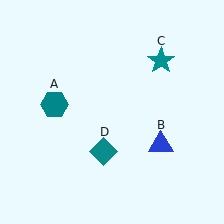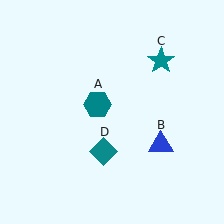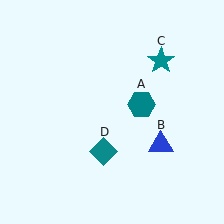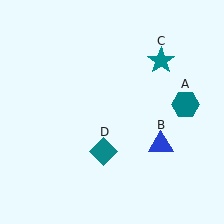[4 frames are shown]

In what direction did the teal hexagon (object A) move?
The teal hexagon (object A) moved right.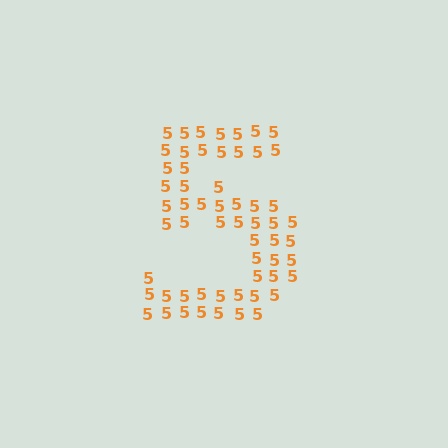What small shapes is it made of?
It is made of small digit 5's.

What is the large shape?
The large shape is the digit 5.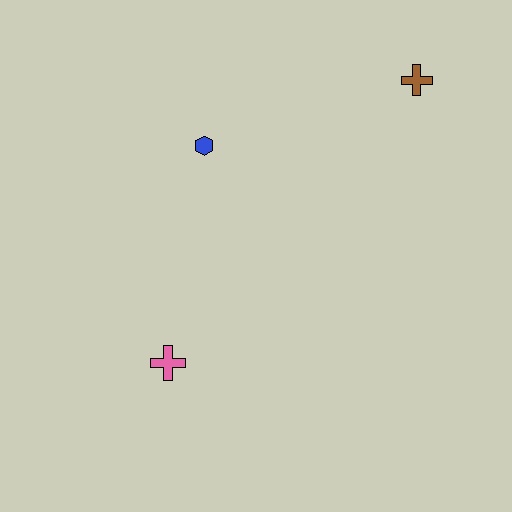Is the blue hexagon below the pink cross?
No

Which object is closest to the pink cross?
The blue hexagon is closest to the pink cross.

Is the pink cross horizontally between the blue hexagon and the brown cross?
No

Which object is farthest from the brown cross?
The pink cross is farthest from the brown cross.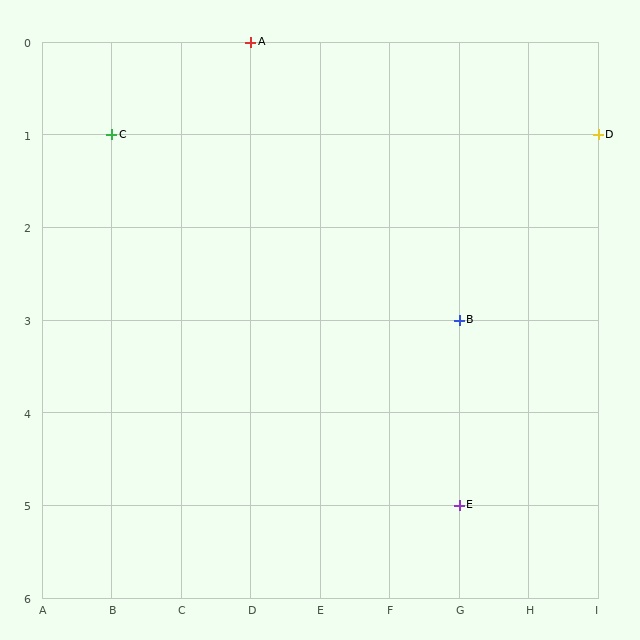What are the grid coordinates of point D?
Point D is at grid coordinates (I, 1).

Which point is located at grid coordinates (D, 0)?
Point A is at (D, 0).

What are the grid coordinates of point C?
Point C is at grid coordinates (B, 1).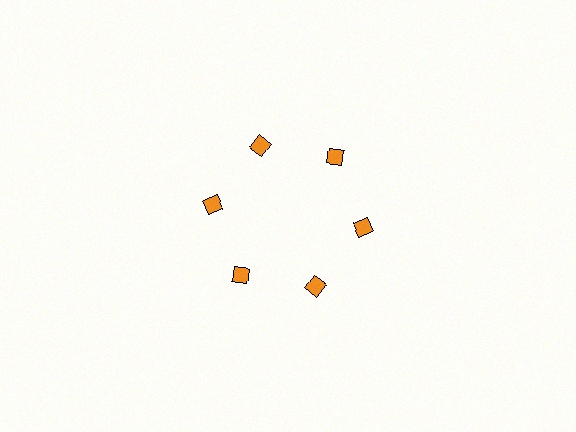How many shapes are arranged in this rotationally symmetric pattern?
There are 6 shapes, arranged in 6 groups of 1.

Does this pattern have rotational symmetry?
Yes, this pattern has 6-fold rotational symmetry. It looks the same after rotating 60 degrees around the center.